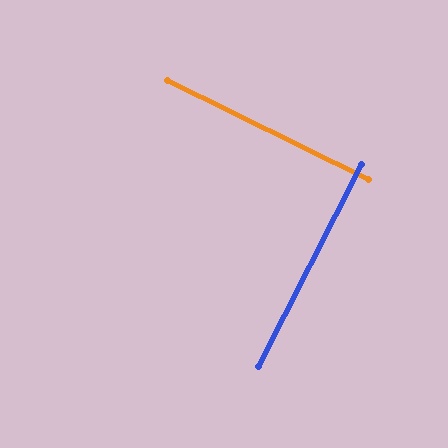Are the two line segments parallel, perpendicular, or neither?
Perpendicular — they meet at approximately 89°.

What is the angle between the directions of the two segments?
Approximately 89 degrees.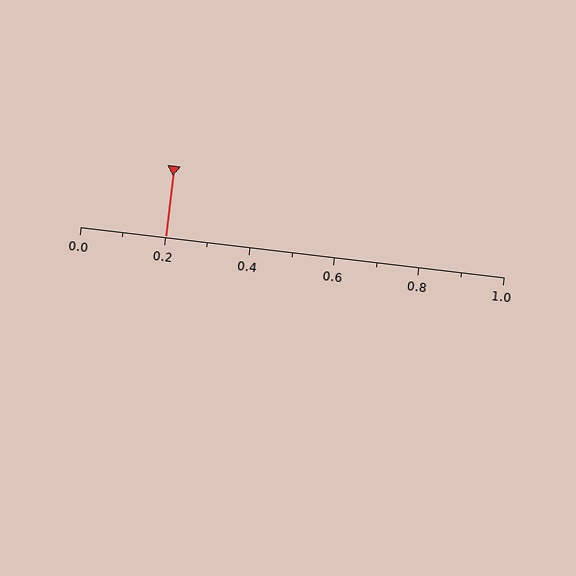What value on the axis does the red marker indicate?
The marker indicates approximately 0.2.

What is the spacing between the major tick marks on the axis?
The major ticks are spaced 0.2 apart.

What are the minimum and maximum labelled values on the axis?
The axis runs from 0.0 to 1.0.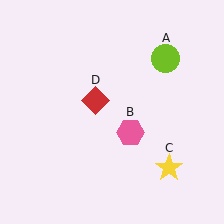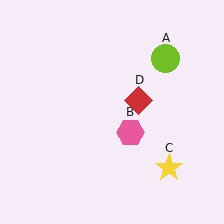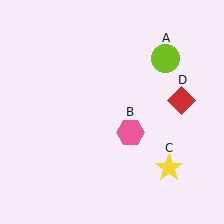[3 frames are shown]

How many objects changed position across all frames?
1 object changed position: red diamond (object D).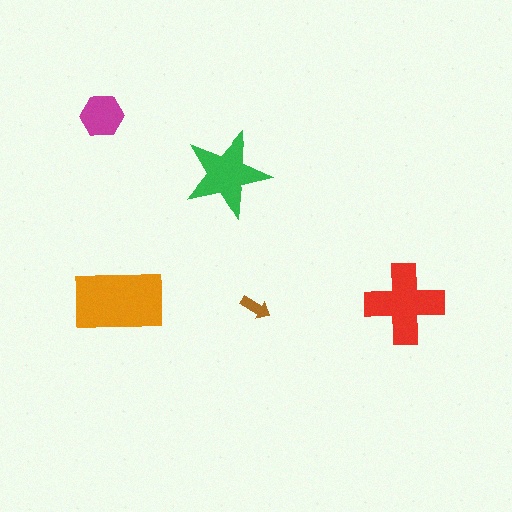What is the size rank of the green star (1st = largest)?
3rd.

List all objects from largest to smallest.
The orange rectangle, the red cross, the green star, the magenta hexagon, the brown arrow.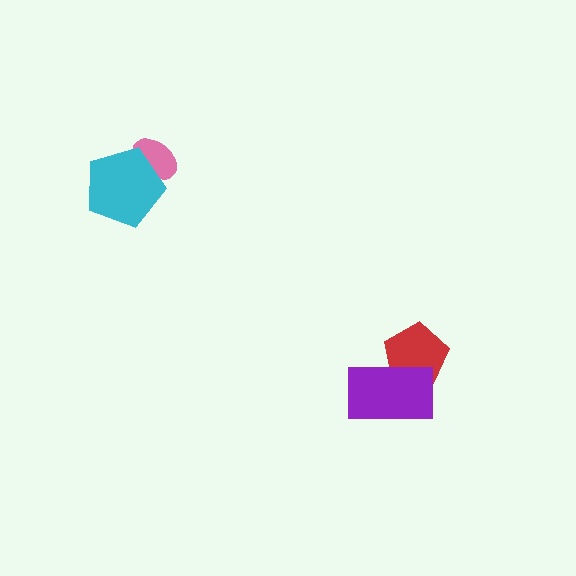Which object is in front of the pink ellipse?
The cyan pentagon is in front of the pink ellipse.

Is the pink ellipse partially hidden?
Yes, it is partially covered by another shape.